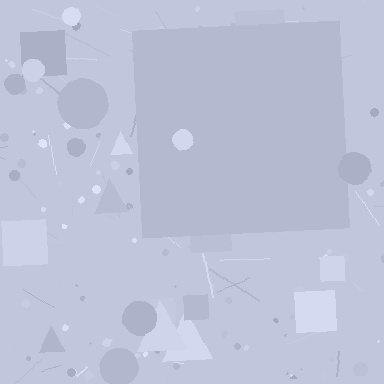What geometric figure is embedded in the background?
A square is embedded in the background.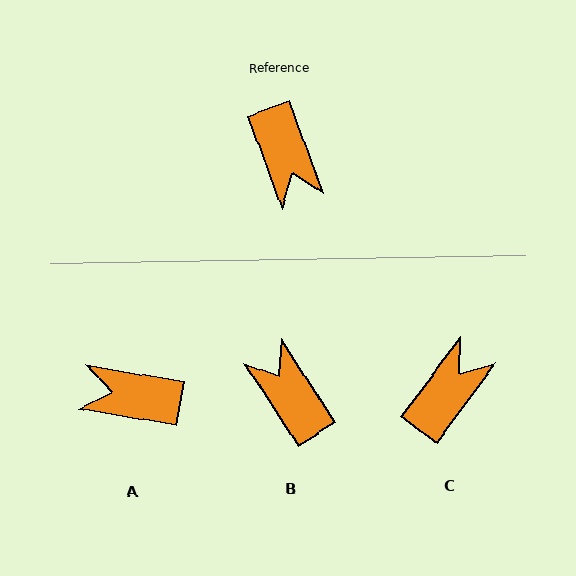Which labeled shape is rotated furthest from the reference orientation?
B, about 168 degrees away.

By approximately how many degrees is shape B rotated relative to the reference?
Approximately 168 degrees clockwise.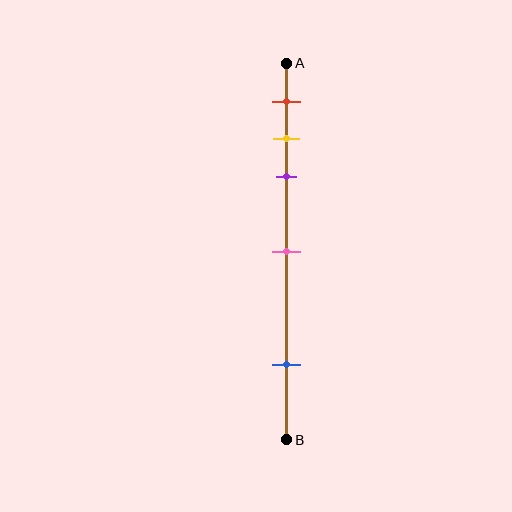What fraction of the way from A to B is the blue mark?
The blue mark is approximately 80% (0.8) of the way from A to B.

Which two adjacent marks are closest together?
The yellow and purple marks are the closest adjacent pair.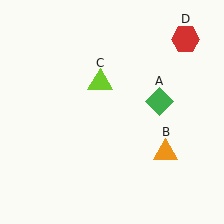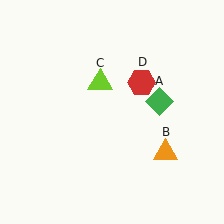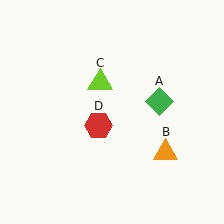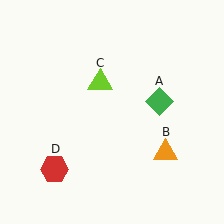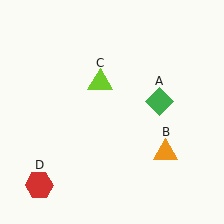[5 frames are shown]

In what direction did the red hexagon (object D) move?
The red hexagon (object D) moved down and to the left.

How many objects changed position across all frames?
1 object changed position: red hexagon (object D).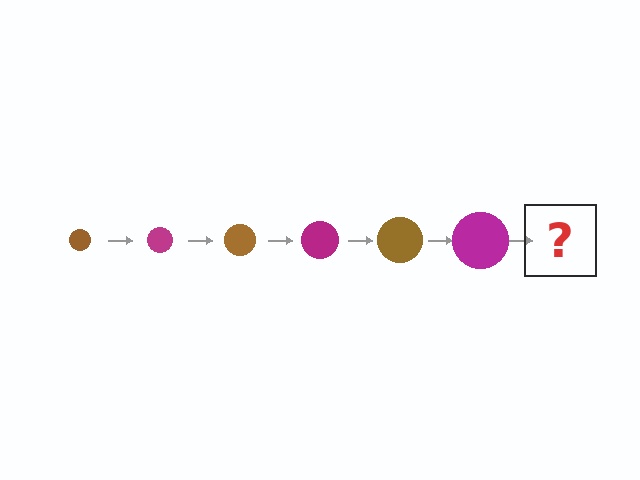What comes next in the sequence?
The next element should be a brown circle, larger than the previous one.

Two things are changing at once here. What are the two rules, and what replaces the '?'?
The two rules are that the circle grows larger each step and the color cycles through brown and magenta. The '?' should be a brown circle, larger than the previous one.